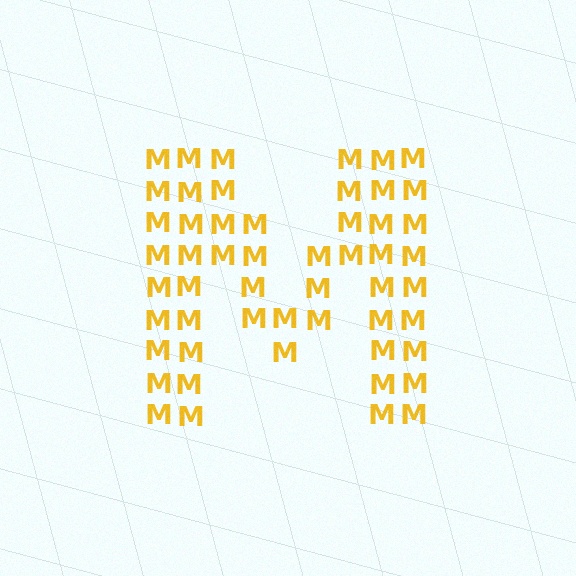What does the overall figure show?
The overall figure shows the letter M.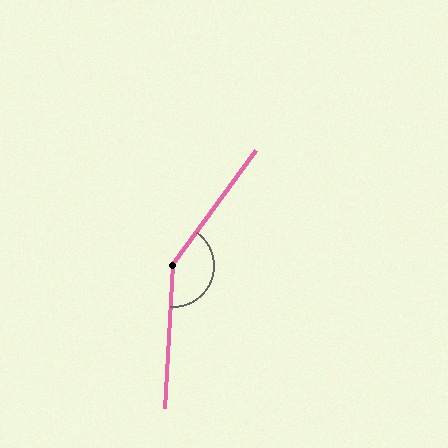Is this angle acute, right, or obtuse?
It is obtuse.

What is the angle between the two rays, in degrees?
Approximately 147 degrees.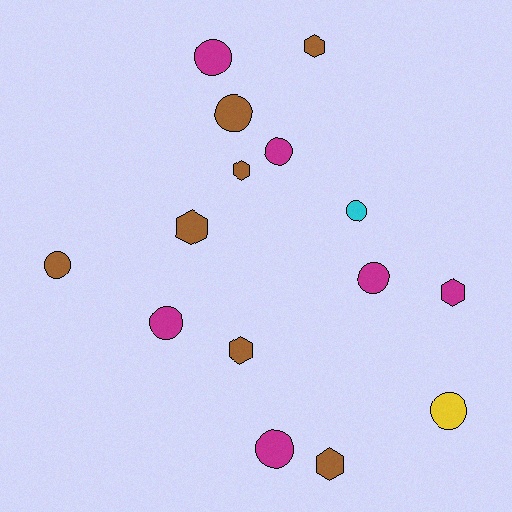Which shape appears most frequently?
Circle, with 9 objects.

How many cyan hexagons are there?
There are no cyan hexagons.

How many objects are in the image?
There are 15 objects.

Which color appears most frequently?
Brown, with 7 objects.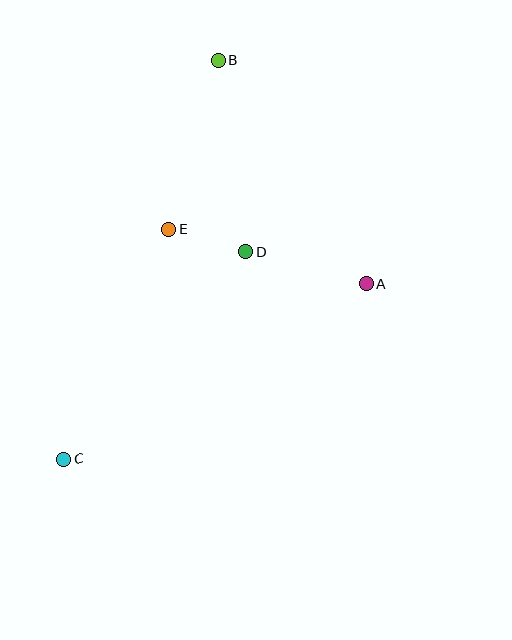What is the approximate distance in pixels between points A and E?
The distance between A and E is approximately 205 pixels.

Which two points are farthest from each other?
Points B and C are farthest from each other.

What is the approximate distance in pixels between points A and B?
The distance between A and B is approximately 267 pixels.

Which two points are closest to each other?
Points D and E are closest to each other.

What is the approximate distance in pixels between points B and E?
The distance between B and E is approximately 176 pixels.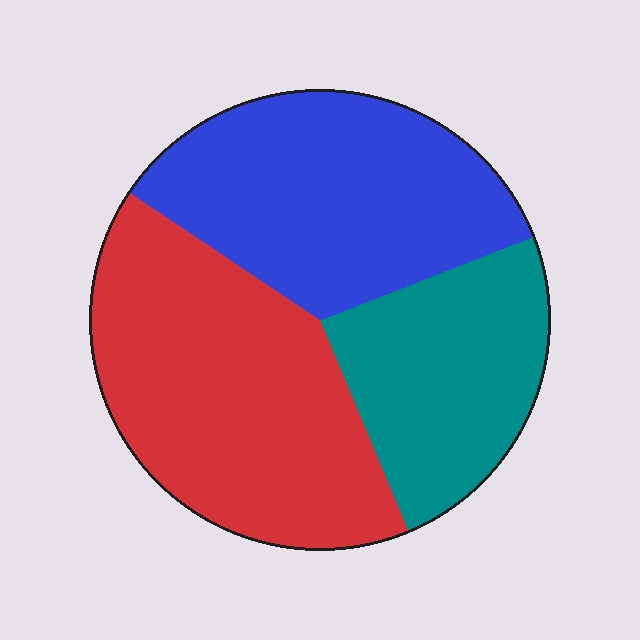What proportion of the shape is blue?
Blue covers about 35% of the shape.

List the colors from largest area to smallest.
From largest to smallest: red, blue, teal.